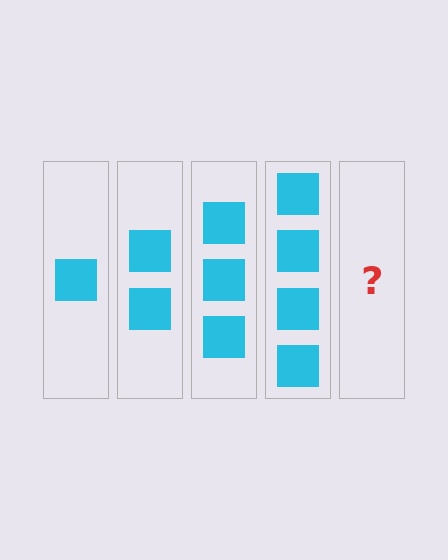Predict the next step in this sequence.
The next step is 5 squares.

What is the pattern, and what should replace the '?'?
The pattern is that each step adds one more square. The '?' should be 5 squares.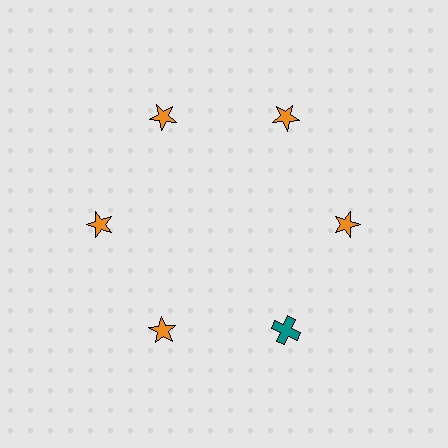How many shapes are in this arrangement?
There are 6 shapes arranged in a ring pattern.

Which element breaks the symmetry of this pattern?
The teal cross at roughly the 5 o'clock position breaks the symmetry. All other shapes are orange stars.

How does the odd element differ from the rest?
It differs in both color (teal instead of orange) and shape (cross instead of star).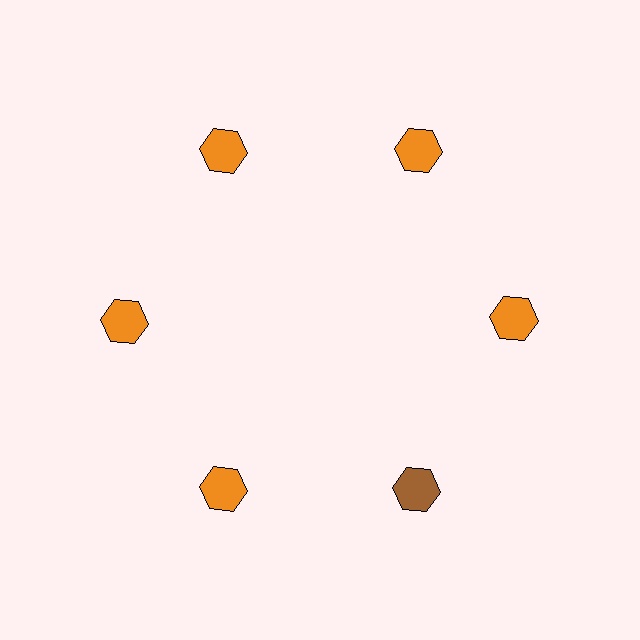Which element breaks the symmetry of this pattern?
The brown hexagon at roughly the 5 o'clock position breaks the symmetry. All other shapes are orange hexagons.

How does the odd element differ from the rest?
It has a different color: brown instead of orange.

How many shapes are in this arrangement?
There are 6 shapes arranged in a ring pattern.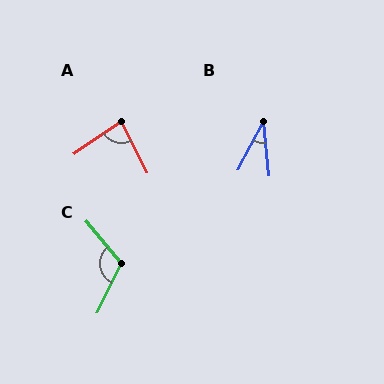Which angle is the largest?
C, at approximately 114 degrees.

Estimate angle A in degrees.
Approximately 83 degrees.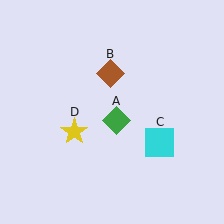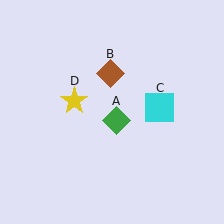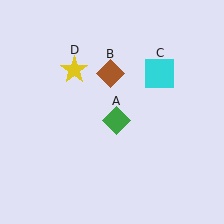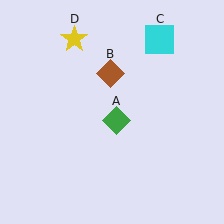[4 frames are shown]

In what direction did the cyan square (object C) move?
The cyan square (object C) moved up.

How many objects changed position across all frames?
2 objects changed position: cyan square (object C), yellow star (object D).